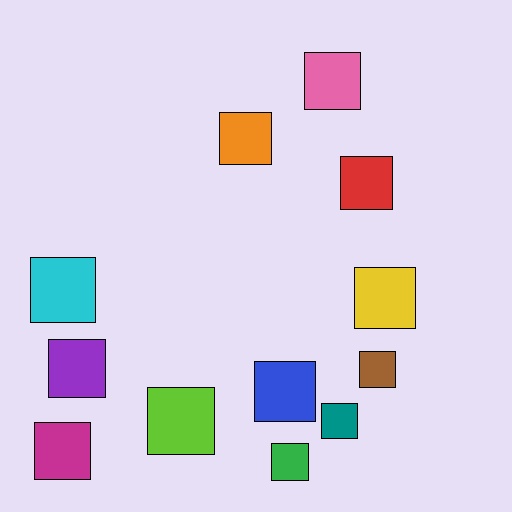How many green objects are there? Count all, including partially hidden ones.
There is 1 green object.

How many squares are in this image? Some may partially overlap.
There are 12 squares.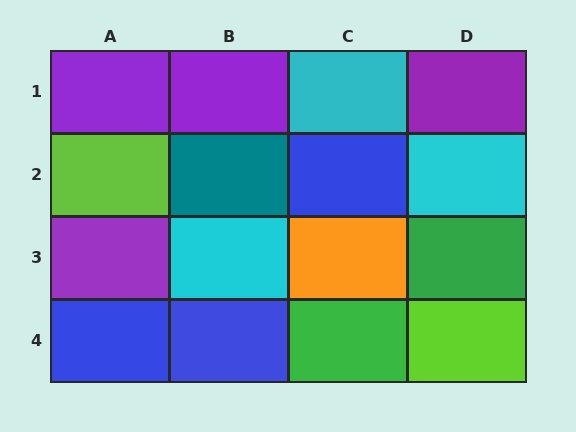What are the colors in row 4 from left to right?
Blue, blue, green, lime.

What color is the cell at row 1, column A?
Purple.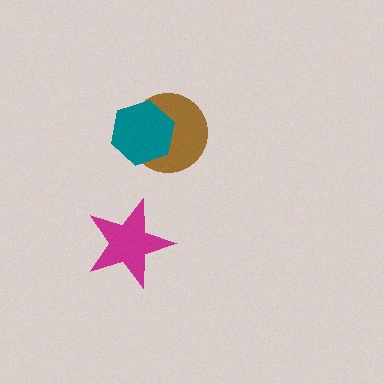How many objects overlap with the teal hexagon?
1 object overlaps with the teal hexagon.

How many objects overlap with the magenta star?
0 objects overlap with the magenta star.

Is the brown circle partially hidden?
Yes, it is partially covered by another shape.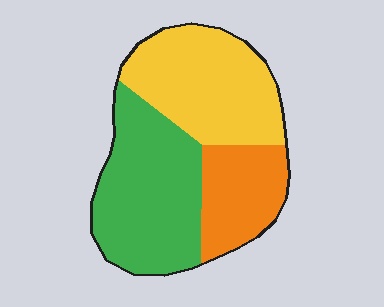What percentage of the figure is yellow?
Yellow covers about 35% of the figure.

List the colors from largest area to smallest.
From largest to smallest: green, yellow, orange.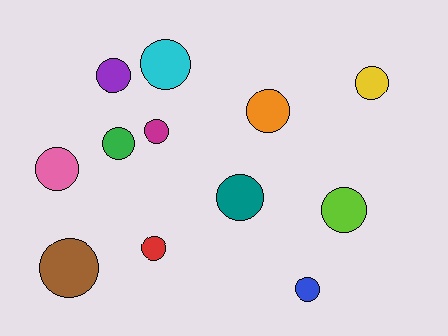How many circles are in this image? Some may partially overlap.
There are 12 circles.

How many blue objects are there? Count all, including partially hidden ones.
There is 1 blue object.